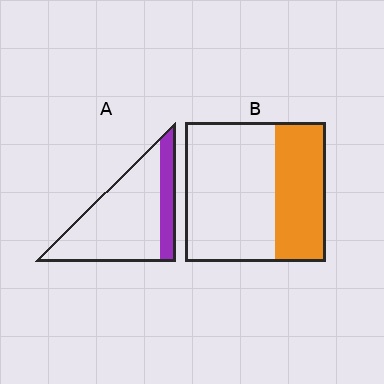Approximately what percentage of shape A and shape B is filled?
A is approximately 20% and B is approximately 35%.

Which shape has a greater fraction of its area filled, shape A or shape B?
Shape B.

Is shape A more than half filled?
No.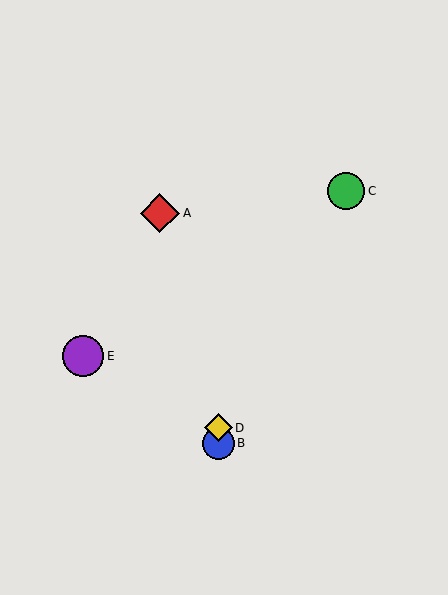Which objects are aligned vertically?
Objects B, D are aligned vertically.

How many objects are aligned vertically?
2 objects (B, D) are aligned vertically.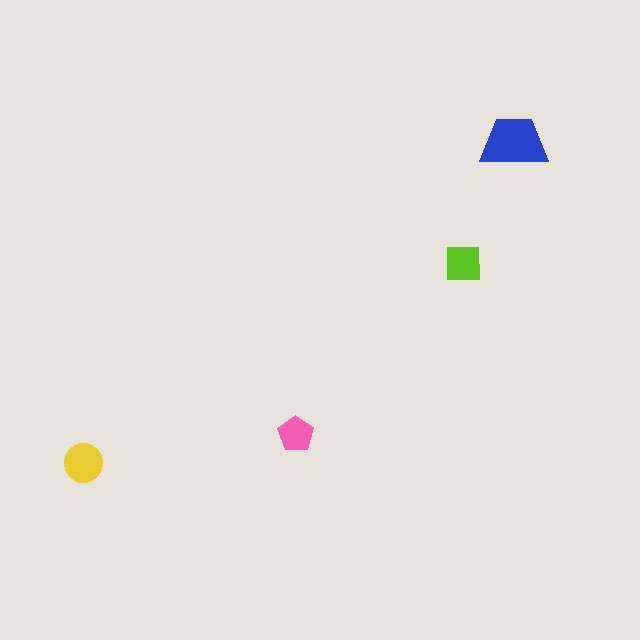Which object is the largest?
The blue trapezoid.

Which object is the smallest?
The pink pentagon.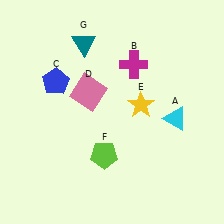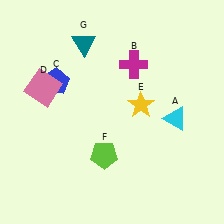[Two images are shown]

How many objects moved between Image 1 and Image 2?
1 object moved between the two images.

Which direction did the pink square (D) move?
The pink square (D) moved left.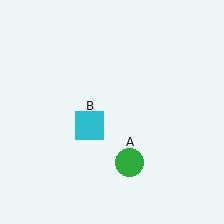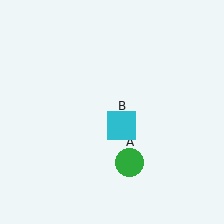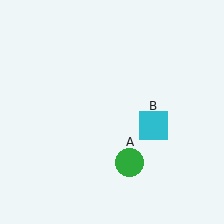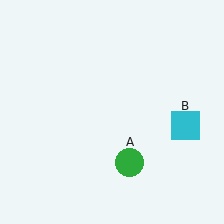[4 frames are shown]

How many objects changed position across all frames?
1 object changed position: cyan square (object B).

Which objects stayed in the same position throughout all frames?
Green circle (object A) remained stationary.